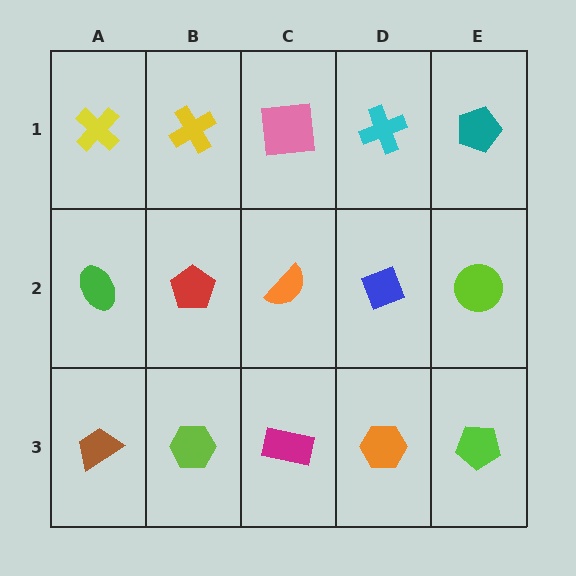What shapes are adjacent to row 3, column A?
A green ellipse (row 2, column A), a lime hexagon (row 3, column B).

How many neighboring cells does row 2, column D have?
4.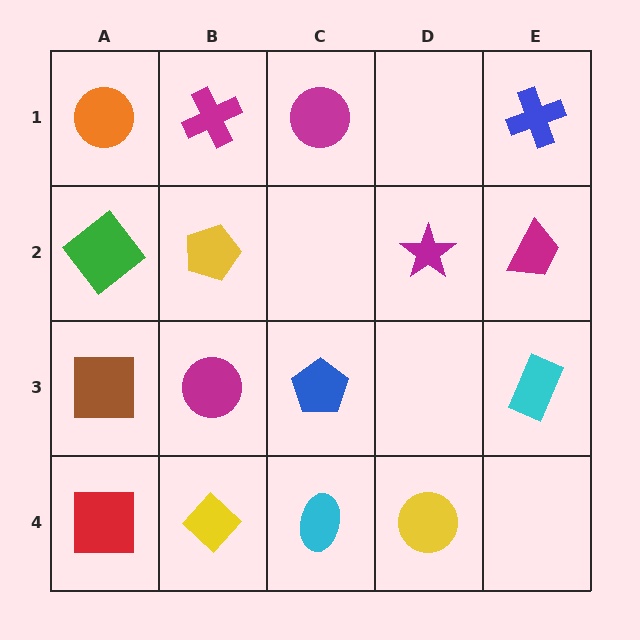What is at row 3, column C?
A blue pentagon.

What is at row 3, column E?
A cyan rectangle.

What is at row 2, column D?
A magenta star.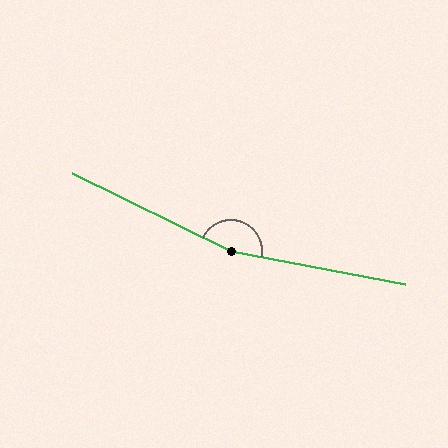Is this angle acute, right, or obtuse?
It is obtuse.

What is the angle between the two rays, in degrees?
Approximately 165 degrees.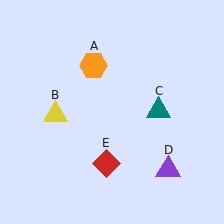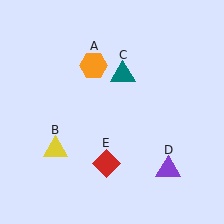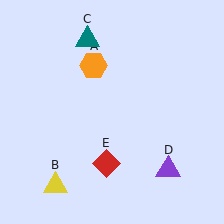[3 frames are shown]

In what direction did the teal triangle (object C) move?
The teal triangle (object C) moved up and to the left.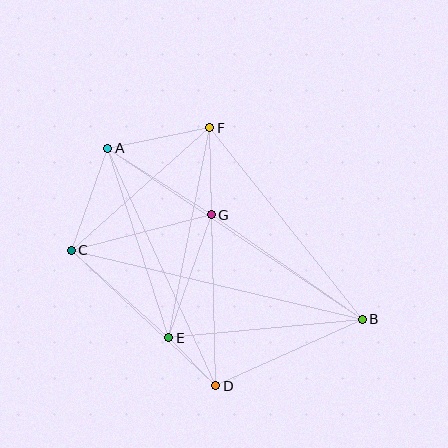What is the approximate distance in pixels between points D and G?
The distance between D and G is approximately 171 pixels.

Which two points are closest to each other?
Points D and E are closest to each other.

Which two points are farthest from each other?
Points A and B are farthest from each other.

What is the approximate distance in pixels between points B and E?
The distance between B and E is approximately 194 pixels.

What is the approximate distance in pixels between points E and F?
The distance between E and F is approximately 214 pixels.